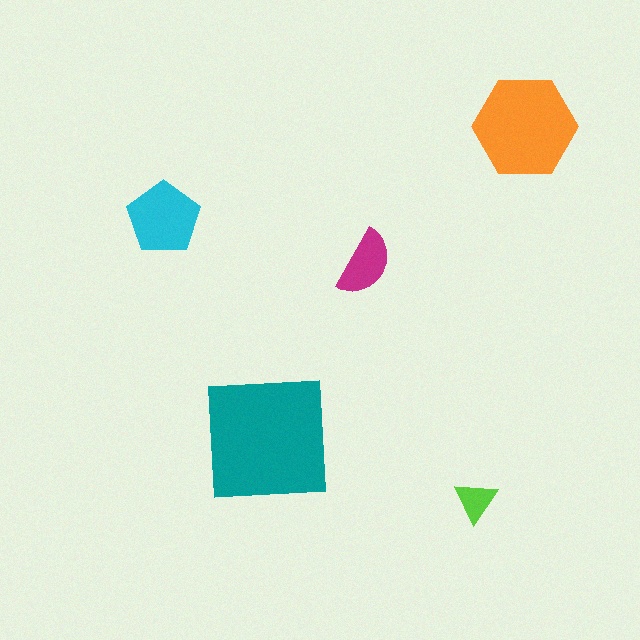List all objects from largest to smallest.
The teal square, the orange hexagon, the cyan pentagon, the magenta semicircle, the lime triangle.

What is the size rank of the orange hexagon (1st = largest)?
2nd.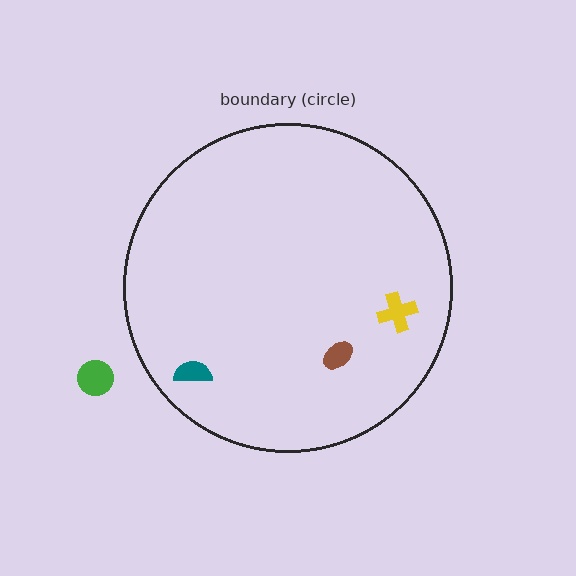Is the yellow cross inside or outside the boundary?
Inside.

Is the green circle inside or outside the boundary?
Outside.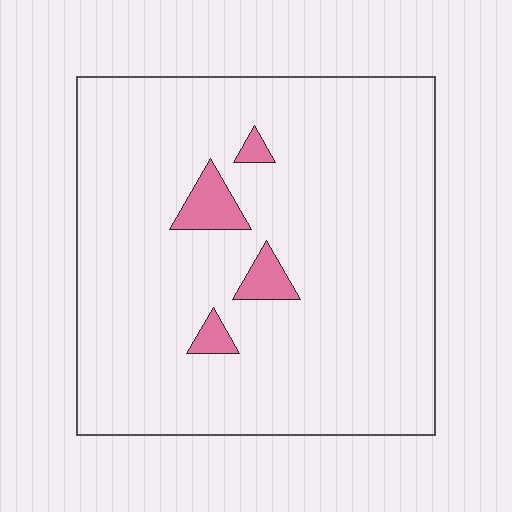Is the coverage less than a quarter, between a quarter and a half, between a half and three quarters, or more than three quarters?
Less than a quarter.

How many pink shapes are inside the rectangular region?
4.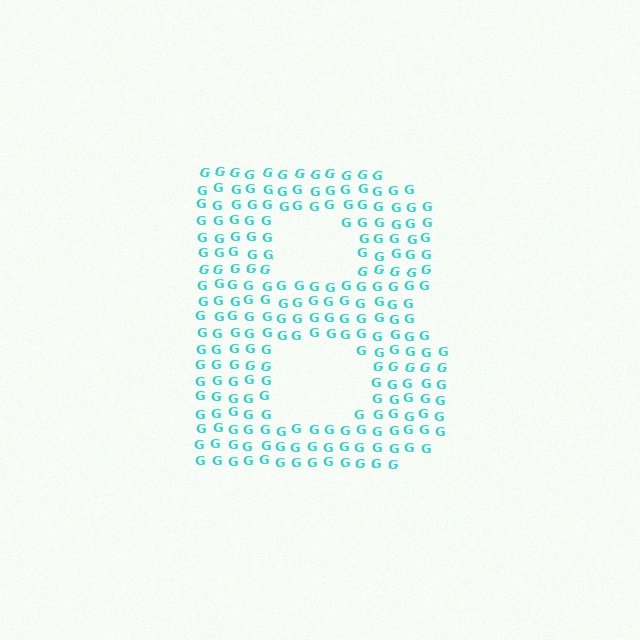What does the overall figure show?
The overall figure shows the letter B.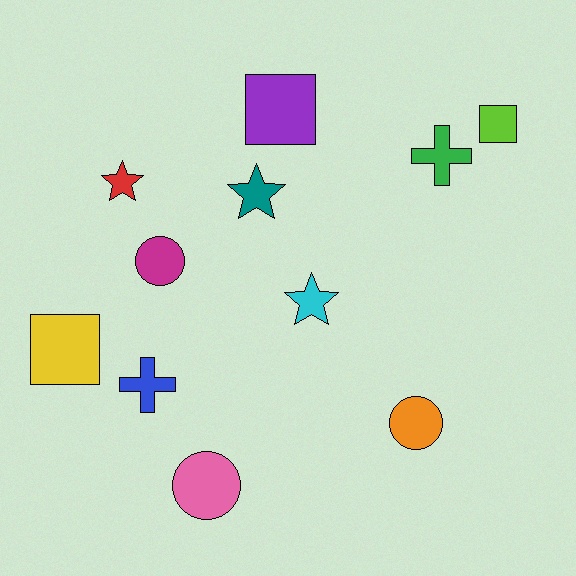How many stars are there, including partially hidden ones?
There are 3 stars.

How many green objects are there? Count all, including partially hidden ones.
There is 1 green object.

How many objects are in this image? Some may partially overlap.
There are 11 objects.